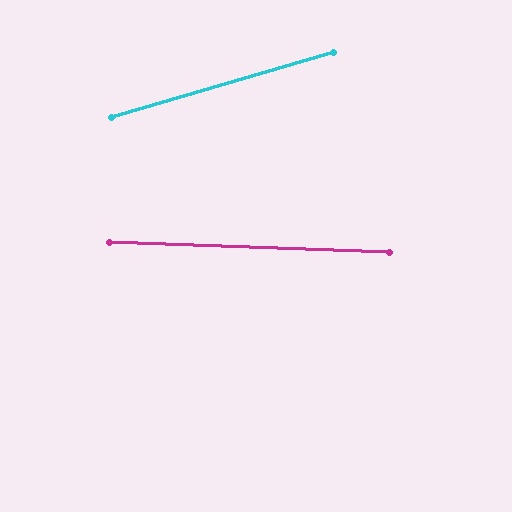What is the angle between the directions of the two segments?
Approximately 18 degrees.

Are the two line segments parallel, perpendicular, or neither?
Neither parallel nor perpendicular — they differ by about 18°.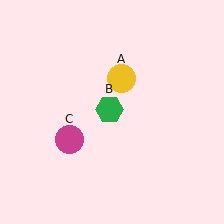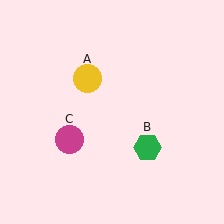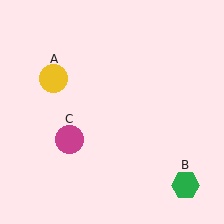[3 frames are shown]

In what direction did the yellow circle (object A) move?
The yellow circle (object A) moved left.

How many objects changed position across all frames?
2 objects changed position: yellow circle (object A), green hexagon (object B).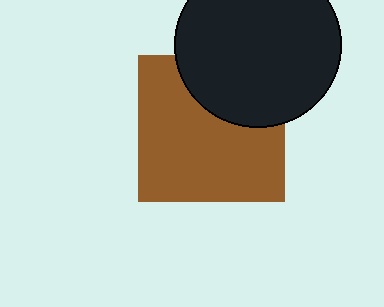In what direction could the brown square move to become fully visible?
The brown square could move down. That would shift it out from behind the black circle entirely.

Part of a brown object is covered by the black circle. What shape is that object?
It is a square.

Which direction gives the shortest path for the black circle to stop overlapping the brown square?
Moving up gives the shortest separation.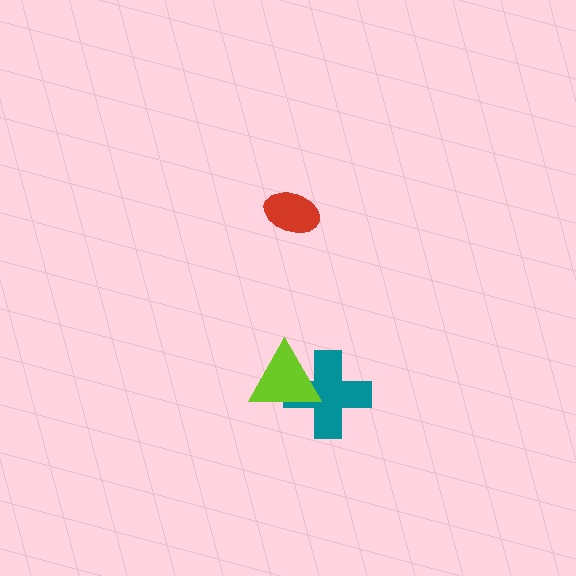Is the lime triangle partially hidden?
No, no other shape covers it.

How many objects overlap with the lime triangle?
1 object overlaps with the lime triangle.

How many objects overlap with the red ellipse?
0 objects overlap with the red ellipse.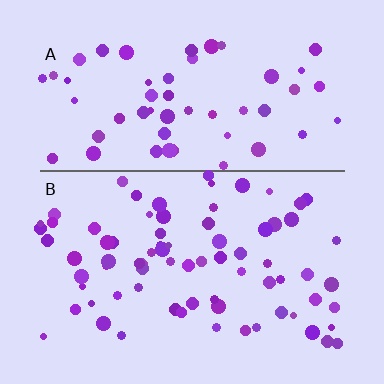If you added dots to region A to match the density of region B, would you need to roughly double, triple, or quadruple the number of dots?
Approximately double.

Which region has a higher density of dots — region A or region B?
B (the bottom).